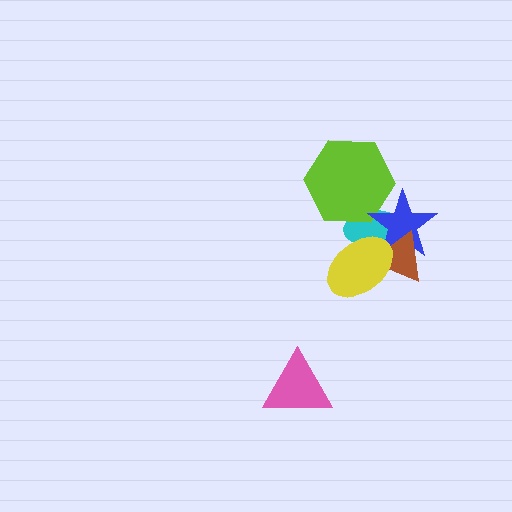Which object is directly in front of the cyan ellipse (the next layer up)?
The lime hexagon is directly in front of the cyan ellipse.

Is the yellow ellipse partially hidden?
No, no other shape covers it.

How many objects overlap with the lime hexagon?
2 objects overlap with the lime hexagon.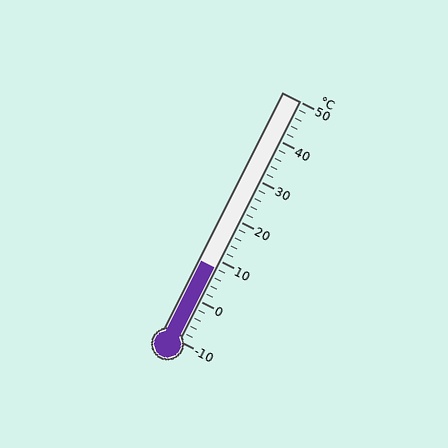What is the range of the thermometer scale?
The thermometer scale ranges from -10°C to 50°C.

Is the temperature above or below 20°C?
The temperature is below 20°C.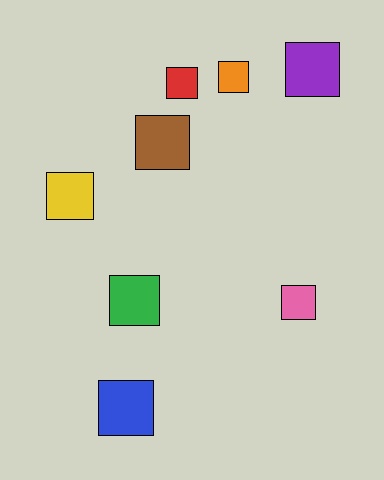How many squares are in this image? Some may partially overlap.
There are 8 squares.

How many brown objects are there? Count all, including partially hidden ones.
There is 1 brown object.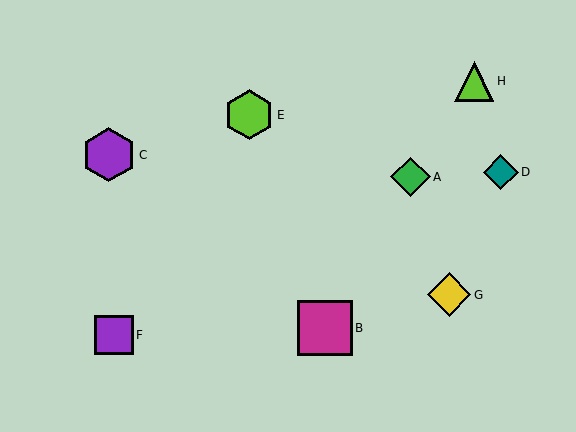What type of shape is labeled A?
Shape A is a green diamond.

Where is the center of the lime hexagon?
The center of the lime hexagon is at (249, 115).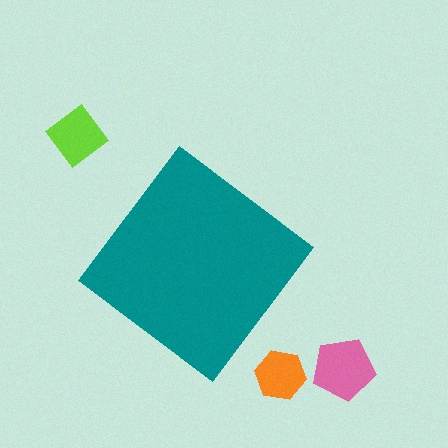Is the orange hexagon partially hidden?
No, the orange hexagon is fully visible.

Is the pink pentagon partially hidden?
No, the pink pentagon is fully visible.